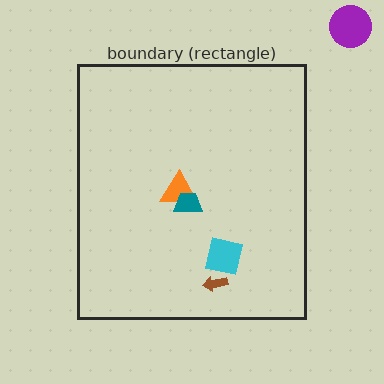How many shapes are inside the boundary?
4 inside, 1 outside.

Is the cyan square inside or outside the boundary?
Inside.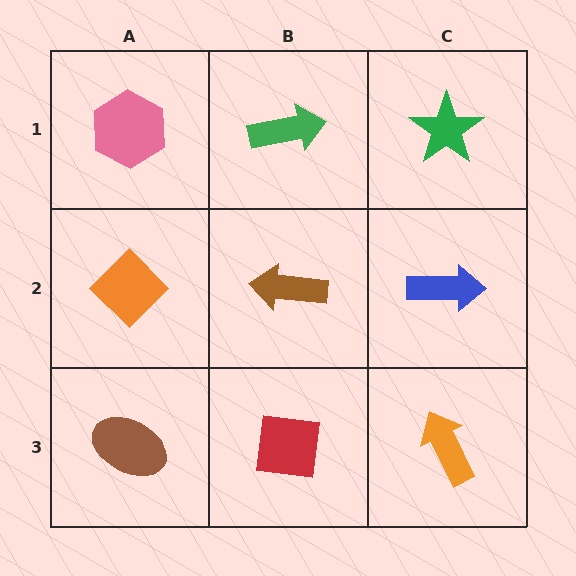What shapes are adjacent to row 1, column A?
An orange diamond (row 2, column A), a green arrow (row 1, column B).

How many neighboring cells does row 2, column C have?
3.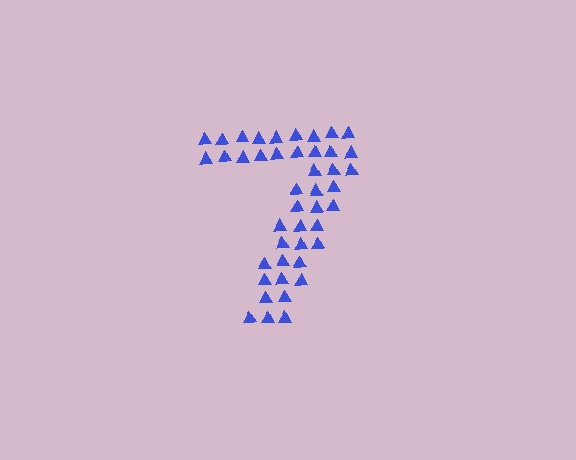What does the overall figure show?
The overall figure shows the digit 7.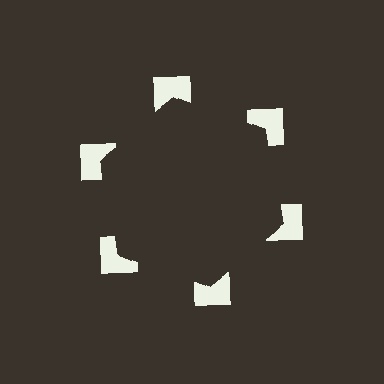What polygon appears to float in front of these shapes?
An illusory hexagon — its edges are inferred from the aligned wedge cuts in the notched squares, not physically drawn.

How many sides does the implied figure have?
6 sides.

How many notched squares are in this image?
There are 6 — one at each vertex of the illusory hexagon.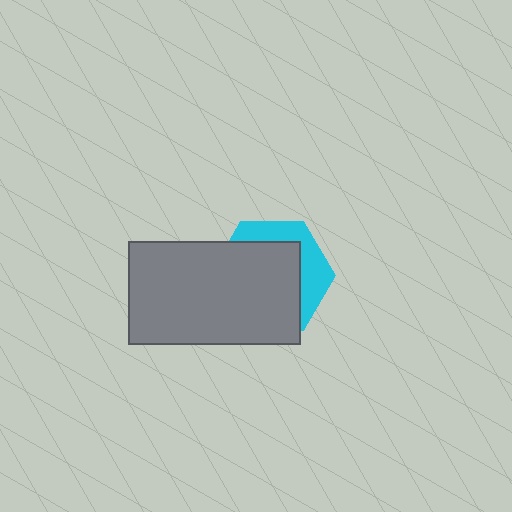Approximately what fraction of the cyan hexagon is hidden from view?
Roughly 68% of the cyan hexagon is hidden behind the gray rectangle.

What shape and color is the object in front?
The object in front is a gray rectangle.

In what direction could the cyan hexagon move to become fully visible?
The cyan hexagon could move toward the upper-right. That would shift it out from behind the gray rectangle entirely.